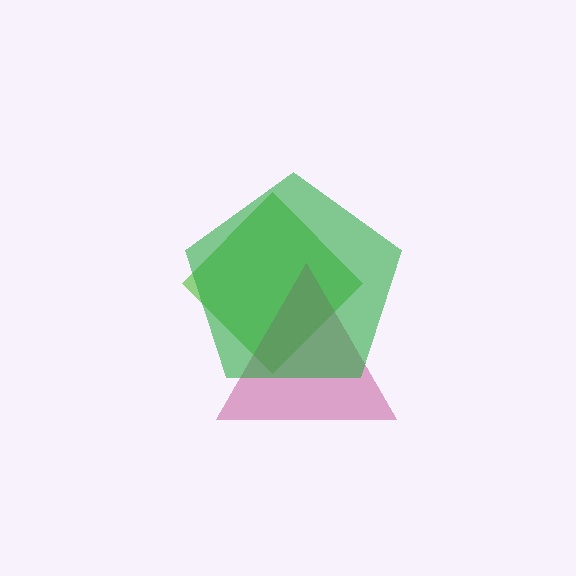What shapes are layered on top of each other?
The layered shapes are: a lime diamond, a magenta triangle, a green pentagon.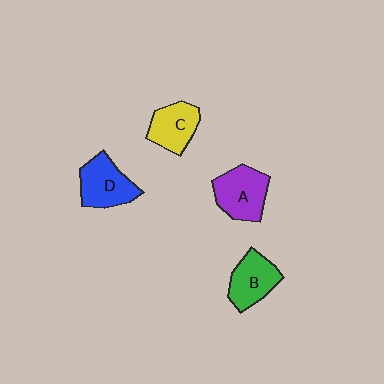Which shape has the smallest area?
Shape C (yellow).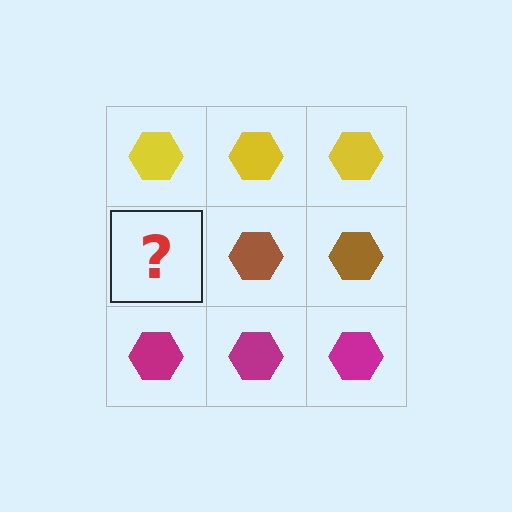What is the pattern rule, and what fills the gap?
The rule is that each row has a consistent color. The gap should be filled with a brown hexagon.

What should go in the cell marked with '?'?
The missing cell should contain a brown hexagon.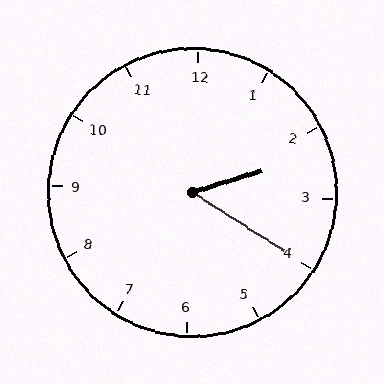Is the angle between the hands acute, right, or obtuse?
It is acute.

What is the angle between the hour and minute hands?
Approximately 50 degrees.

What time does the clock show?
2:20.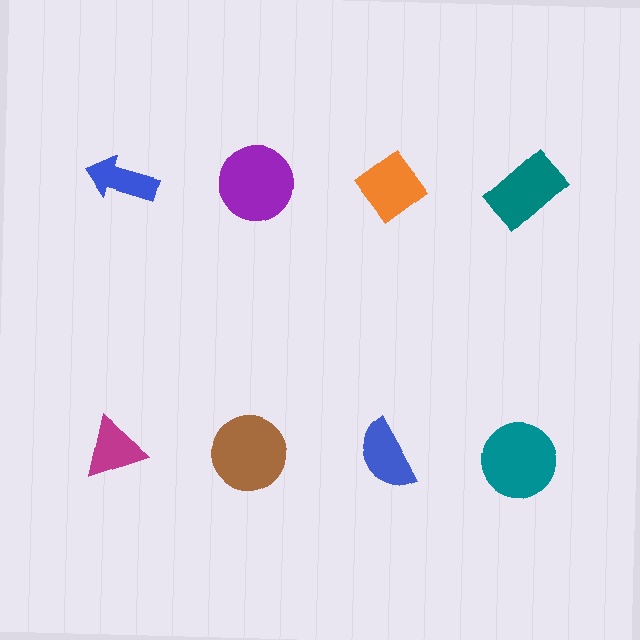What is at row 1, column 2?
A purple circle.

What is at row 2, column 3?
A blue semicircle.